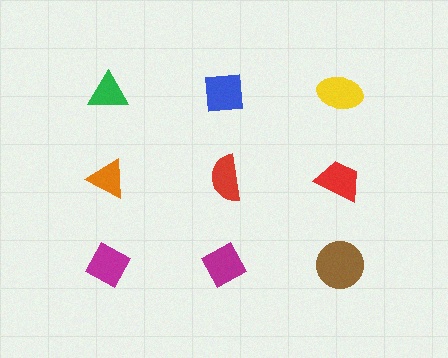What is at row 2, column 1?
An orange triangle.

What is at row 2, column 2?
A red semicircle.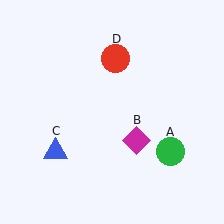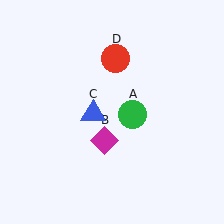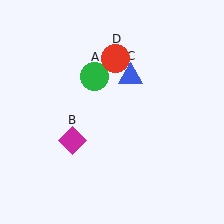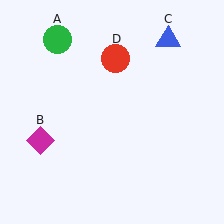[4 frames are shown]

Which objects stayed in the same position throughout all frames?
Red circle (object D) remained stationary.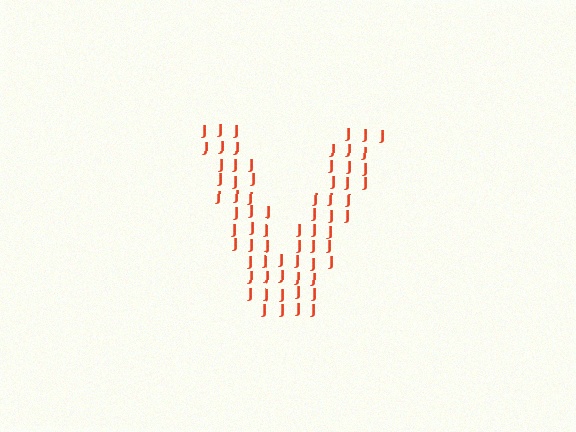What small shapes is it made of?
It is made of small letter J's.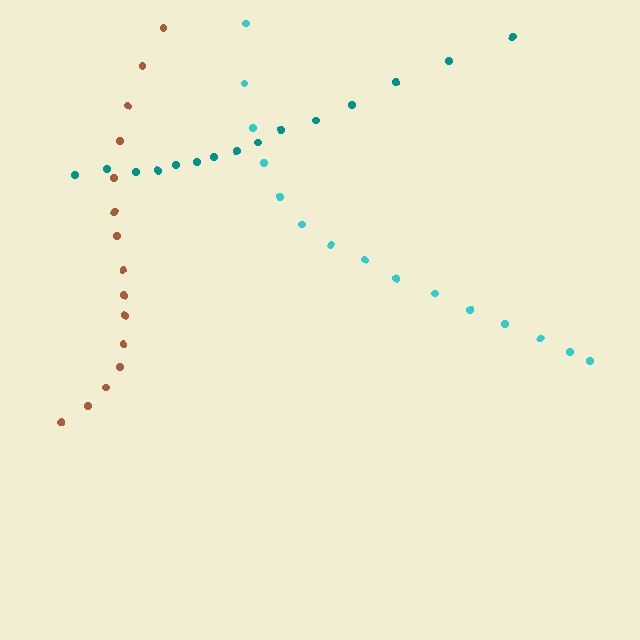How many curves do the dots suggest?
There are 3 distinct paths.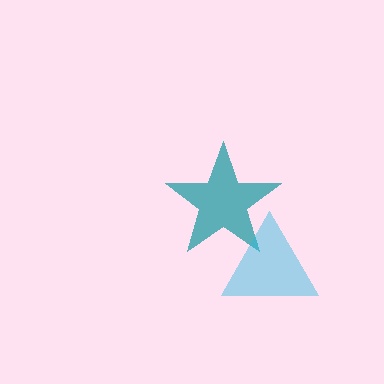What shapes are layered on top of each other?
The layered shapes are: a teal star, a cyan triangle.